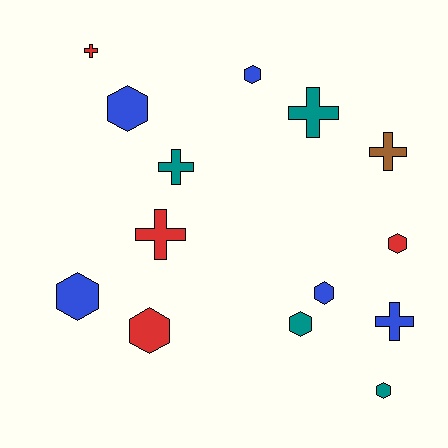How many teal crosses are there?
There are 2 teal crosses.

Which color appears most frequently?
Blue, with 5 objects.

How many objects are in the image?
There are 14 objects.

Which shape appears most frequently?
Hexagon, with 8 objects.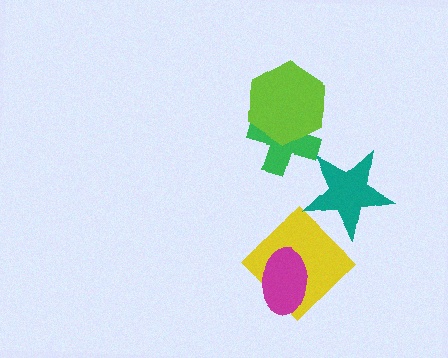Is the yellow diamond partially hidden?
Yes, it is partially covered by another shape.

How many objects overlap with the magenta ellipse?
1 object overlaps with the magenta ellipse.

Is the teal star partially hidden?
No, no other shape covers it.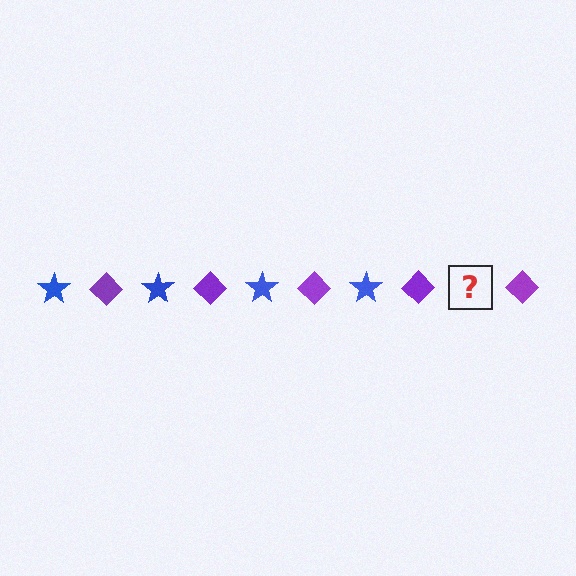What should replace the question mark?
The question mark should be replaced with a blue star.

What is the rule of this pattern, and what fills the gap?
The rule is that the pattern alternates between blue star and purple diamond. The gap should be filled with a blue star.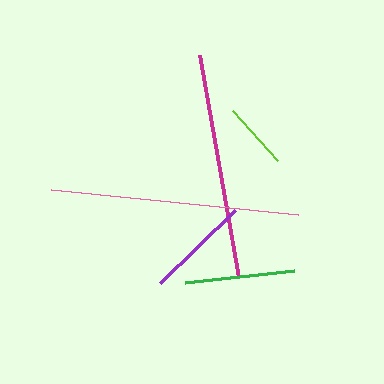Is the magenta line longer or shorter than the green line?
The magenta line is longer than the green line.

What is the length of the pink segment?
The pink segment is approximately 247 pixels long.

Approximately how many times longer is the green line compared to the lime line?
The green line is approximately 1.6 times the length of the lime line.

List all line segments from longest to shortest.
From longest to shortest: pink, magenta, green, purple, lime.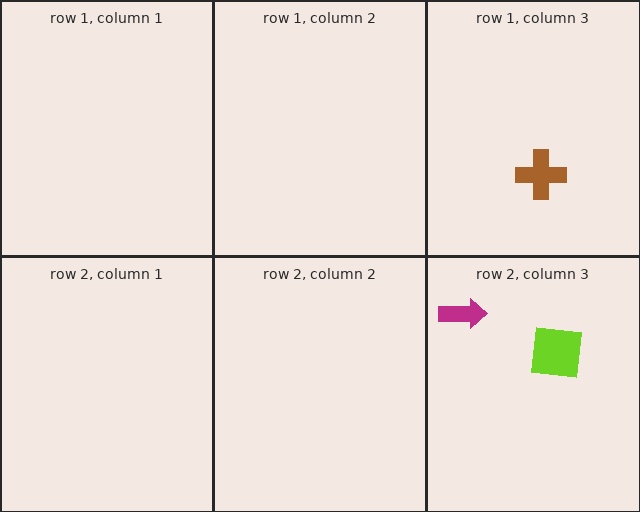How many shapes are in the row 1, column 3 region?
1.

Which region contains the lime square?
The row 2, column 3 region.